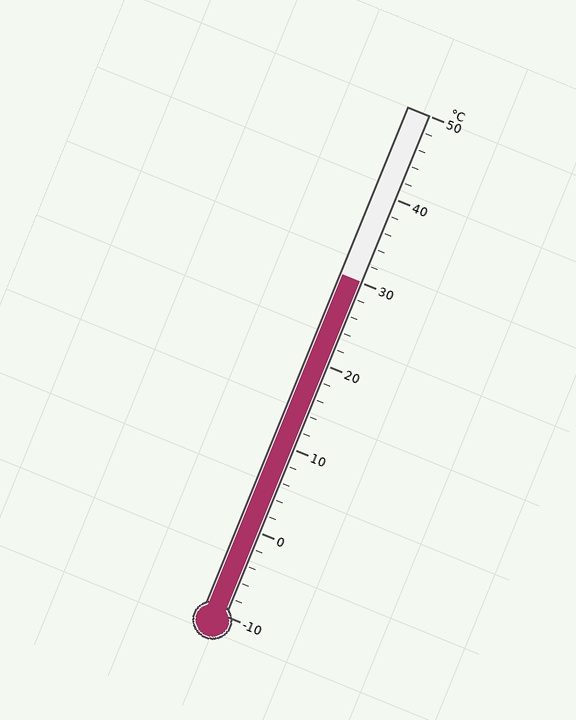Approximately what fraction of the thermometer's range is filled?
The thermometer is filled to approximately 65% of its range.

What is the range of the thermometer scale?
The thermometer scale ranges from -10°C to 50°C.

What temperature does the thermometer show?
The thermometer shows approximately 30°C.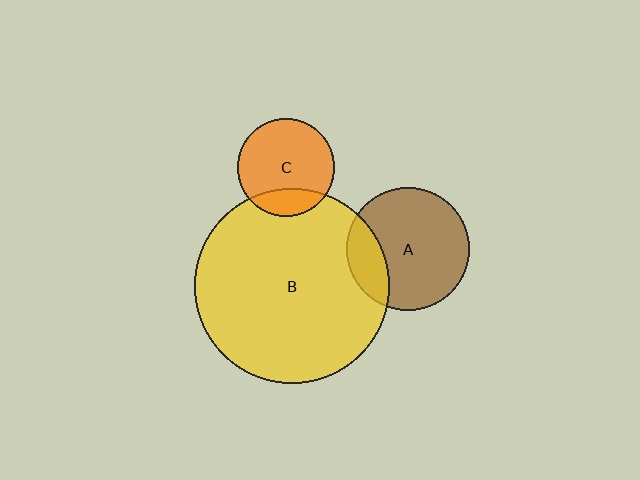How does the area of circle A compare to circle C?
Approximately 1.6 times.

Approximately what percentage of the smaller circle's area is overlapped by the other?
Approximately 20%.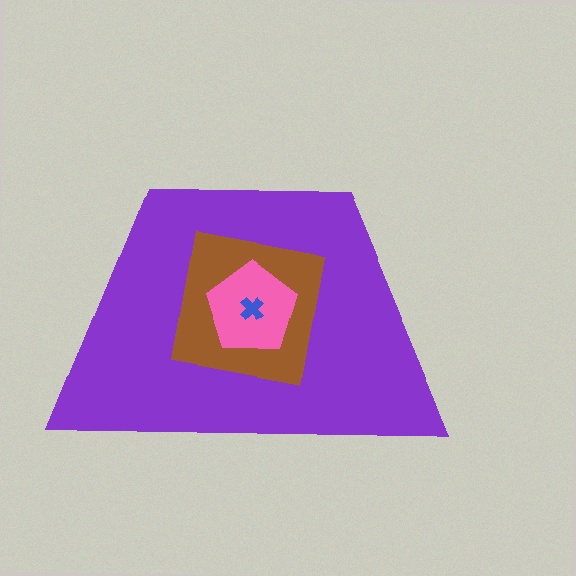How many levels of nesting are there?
4.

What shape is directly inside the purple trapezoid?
The brown square.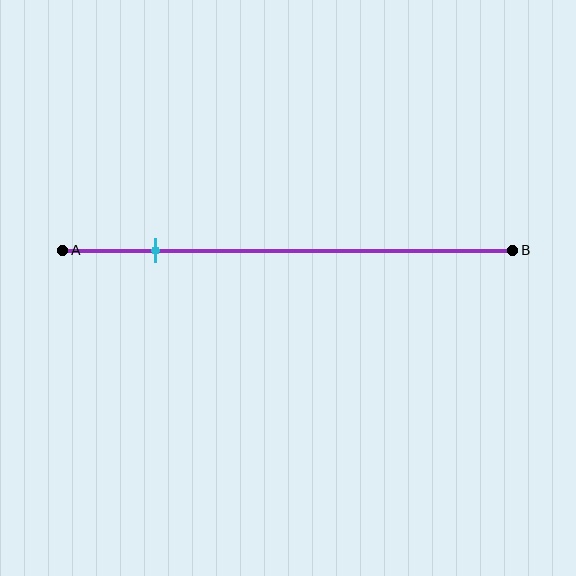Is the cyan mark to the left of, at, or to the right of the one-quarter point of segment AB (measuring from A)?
The cyan mark is to the left of the one-quarter point of segment AB.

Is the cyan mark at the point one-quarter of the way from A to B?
No, the mark is at about 20% from A, not at the 25% one-quarter point.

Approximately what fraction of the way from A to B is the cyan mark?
The cyan mark is approximately 20% of the way from A to B.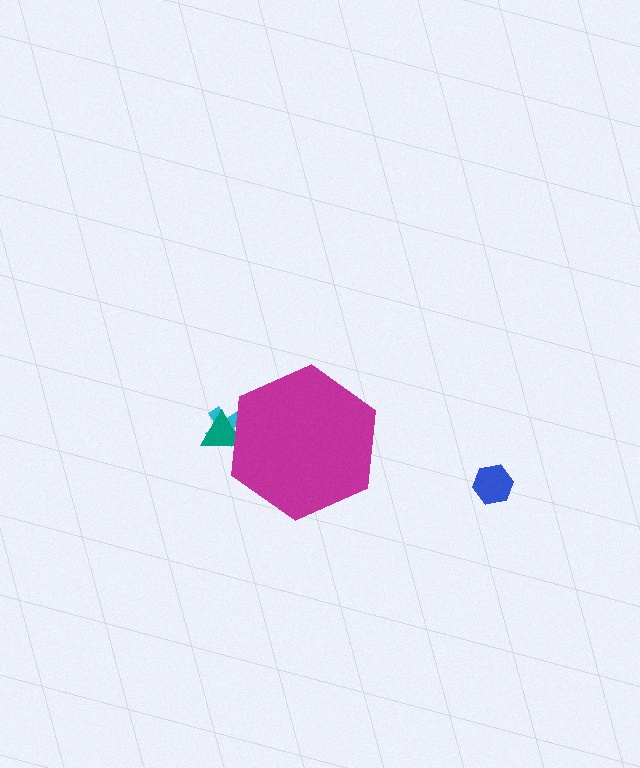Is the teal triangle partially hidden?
Yes, the teal triangle is partially hidden behind the magenta hexagon.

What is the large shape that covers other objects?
A magenta hexagon.